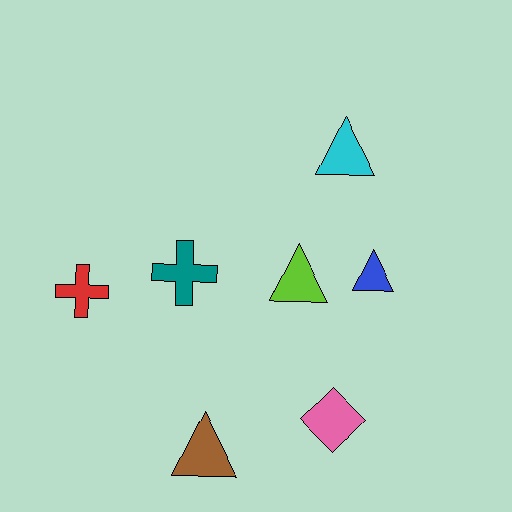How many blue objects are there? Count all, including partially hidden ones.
There is 1 blue object.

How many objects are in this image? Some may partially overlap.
There are 7 objects.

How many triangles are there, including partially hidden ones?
There are 4 triangles.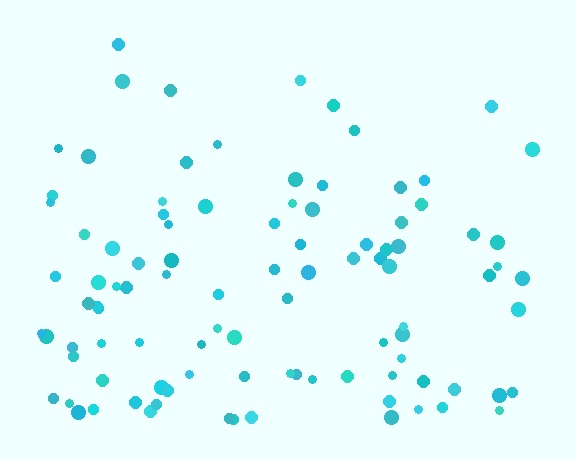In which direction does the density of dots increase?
From top to bottom, with the bottom side densest.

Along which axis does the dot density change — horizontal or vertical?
Vertical.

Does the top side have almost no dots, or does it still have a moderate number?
Still a moderate number, just noticeably fewer than the bottom.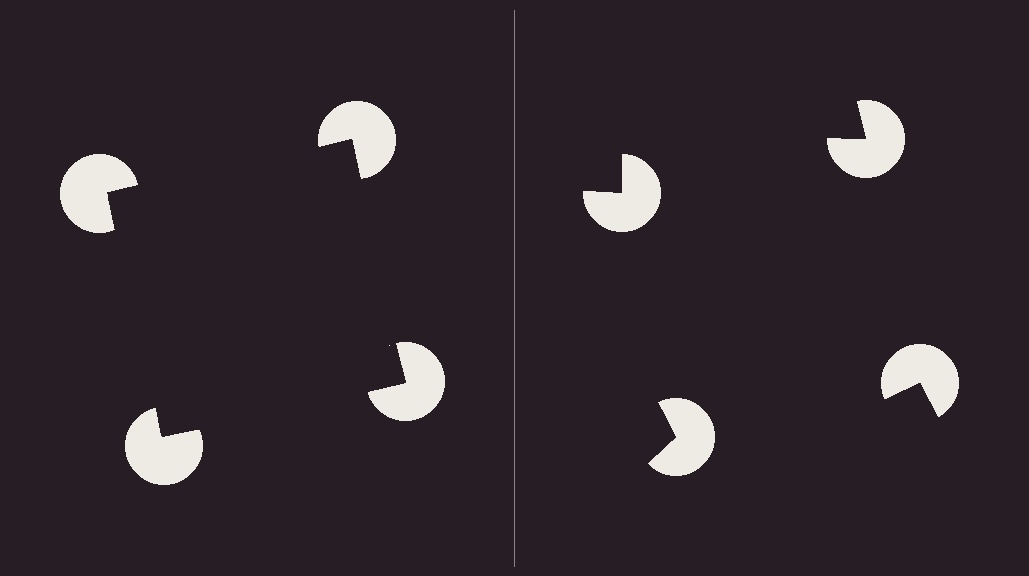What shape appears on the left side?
An illusory square.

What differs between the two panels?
The pac-man discs are positioned identically on both sides; only the wedge orientations differ. On the left they align to a square; on the right they are misaligned.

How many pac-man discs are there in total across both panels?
8 — 4 on each side.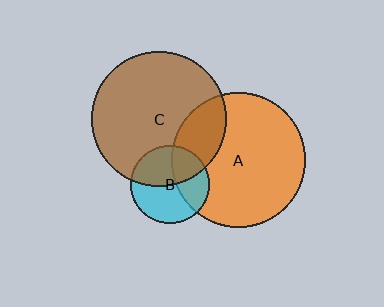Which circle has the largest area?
Circle C (brown).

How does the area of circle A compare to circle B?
Approximately 2.9 times.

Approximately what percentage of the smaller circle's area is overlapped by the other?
Approximately 20%.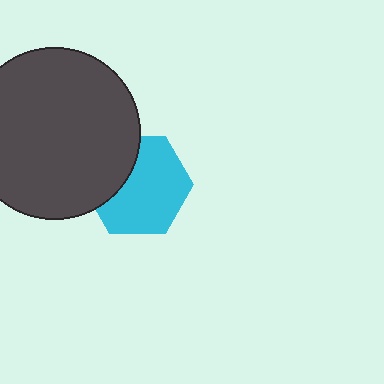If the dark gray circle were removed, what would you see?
You would see the complete cyan hexagon.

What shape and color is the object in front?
The object in front is a dark gray circle.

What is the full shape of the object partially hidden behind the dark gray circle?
The partially hidden object is a cyan hexagon.